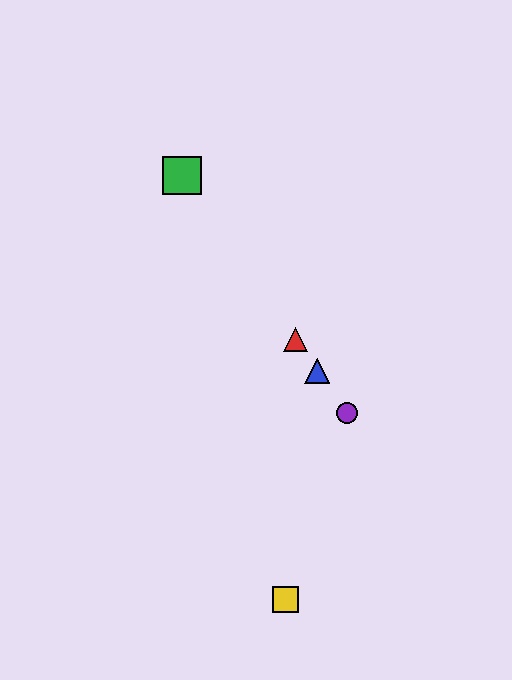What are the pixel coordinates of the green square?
The green square is at (182, 176).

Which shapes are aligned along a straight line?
The red triangle, the blue triangle, the green square, the purple circle are aligned along a straight line.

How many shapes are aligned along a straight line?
4 shapes (the red triangle, the blue triangle, the green square, the purple circle) are aligned along a straight line.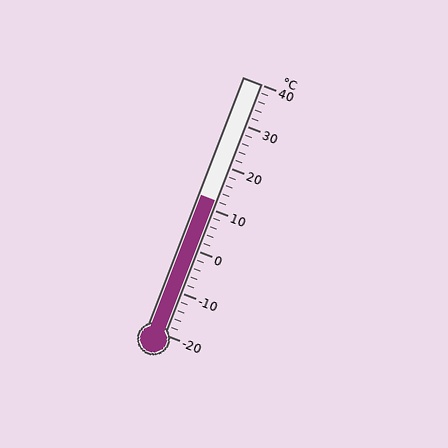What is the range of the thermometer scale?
The thermometer scale ranges from -20°C to 40°C.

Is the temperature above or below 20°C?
The temperature is below 20°C.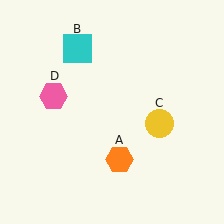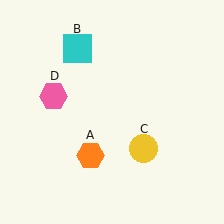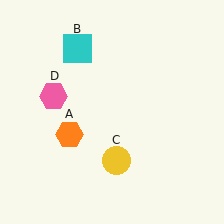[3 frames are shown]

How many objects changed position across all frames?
2 objects changed position: orange hexagon (object A), yellow circle (object C).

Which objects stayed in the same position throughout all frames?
Cyan square (object B) and pink hexagon (object D) remained stationary.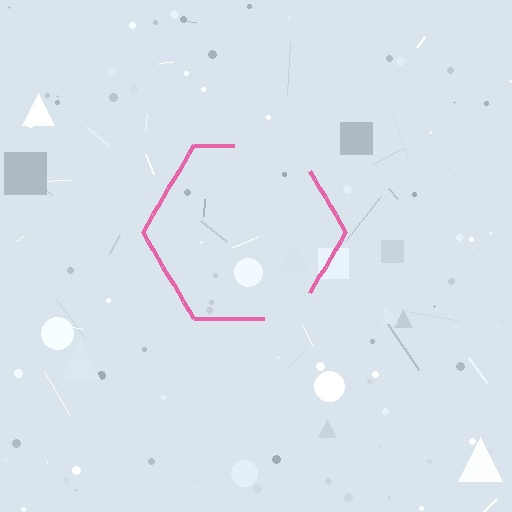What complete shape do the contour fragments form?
The contour fragments form a hexagon.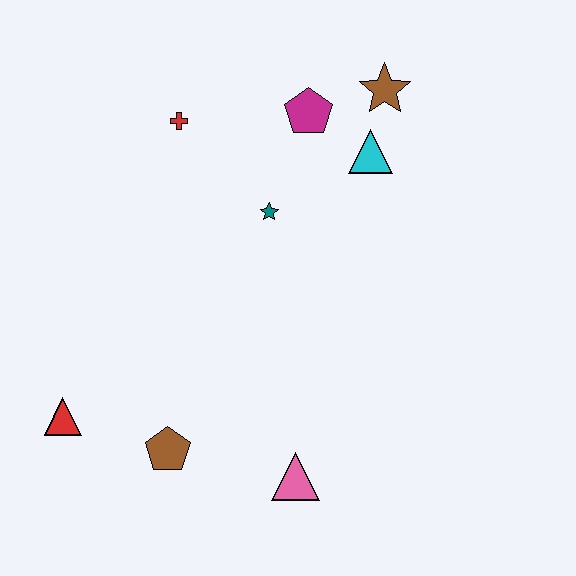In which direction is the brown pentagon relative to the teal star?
The brown pentagon is below the teal star.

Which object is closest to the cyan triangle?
The brown star is closest to the cyan triangle.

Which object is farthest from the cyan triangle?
The red triangle is farthest from the cyan triangle.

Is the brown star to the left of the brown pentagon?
No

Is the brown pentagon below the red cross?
Yes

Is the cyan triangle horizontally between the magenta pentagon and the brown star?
Yes